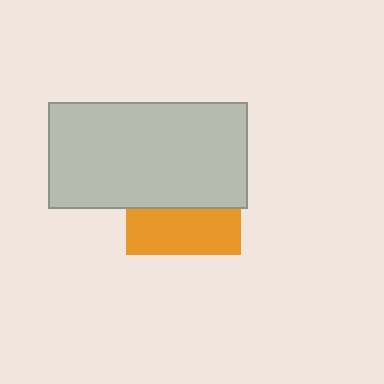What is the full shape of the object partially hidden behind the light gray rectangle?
The partially hidden object is an orange square.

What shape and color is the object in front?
The object in front is a light gray rectangle.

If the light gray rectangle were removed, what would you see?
You would see the complete orange square.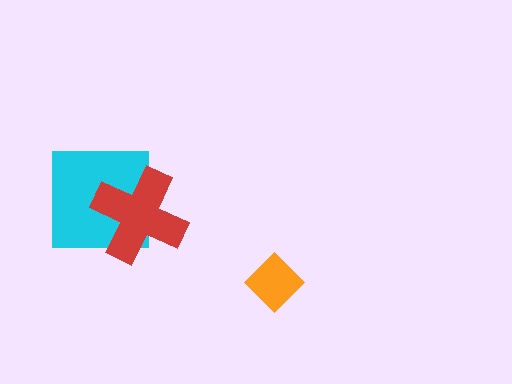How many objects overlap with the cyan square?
1 object overlaps with the cyan square.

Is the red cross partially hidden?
No, no other shape covers it.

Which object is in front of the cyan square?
The red cross is in front of the cyan square.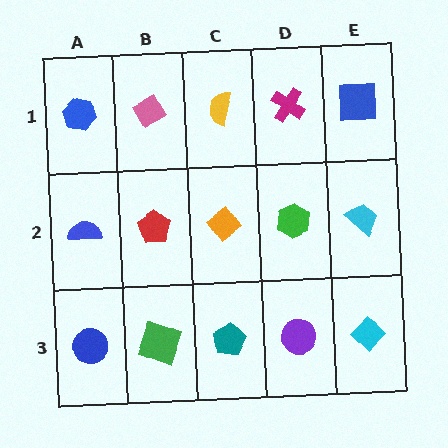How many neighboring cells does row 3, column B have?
3.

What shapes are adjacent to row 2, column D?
A magenta cross (row 1, column D), a purple circle (row 3, column D), an orange diamond (row 2, column C), a cyan trapezoid (row 2, column E).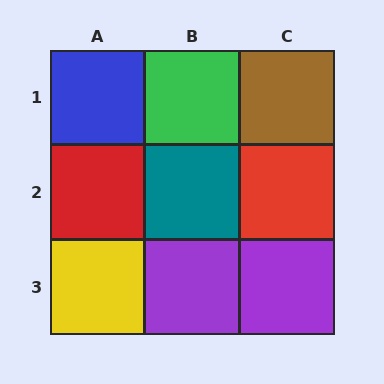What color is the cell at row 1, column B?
Green.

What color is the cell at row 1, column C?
Brown.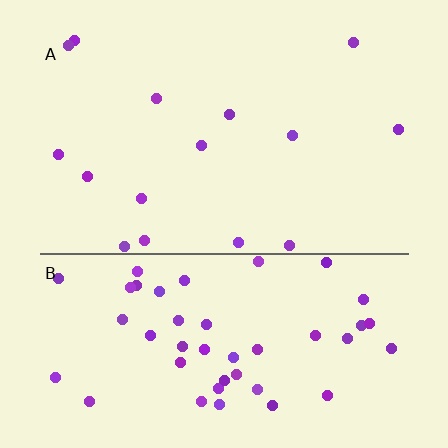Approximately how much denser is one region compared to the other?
Approximately 3.1× — region B over region A.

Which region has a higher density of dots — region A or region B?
B (the bottom).